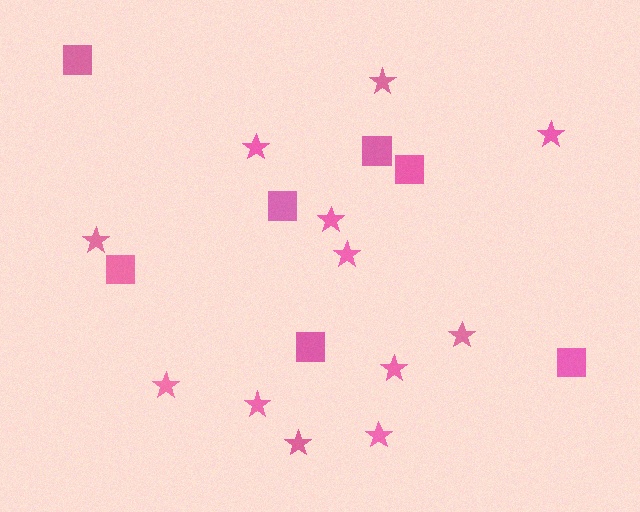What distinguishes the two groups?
There are 2 groups: one group of stars (12) and one group of squares (7).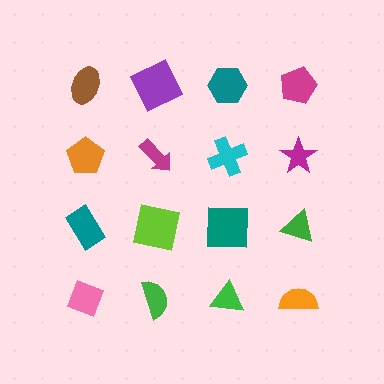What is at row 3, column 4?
A green triangle.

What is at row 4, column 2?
A green semicircle.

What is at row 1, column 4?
A magenta pentagon.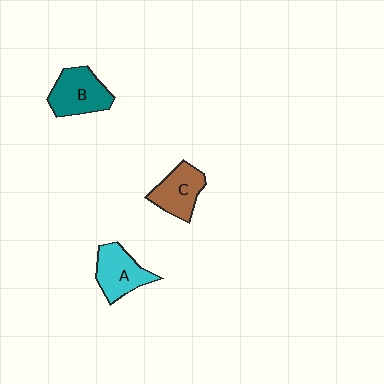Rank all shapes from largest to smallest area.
From largest to smallest: B (teal), A (cyan), C (brown).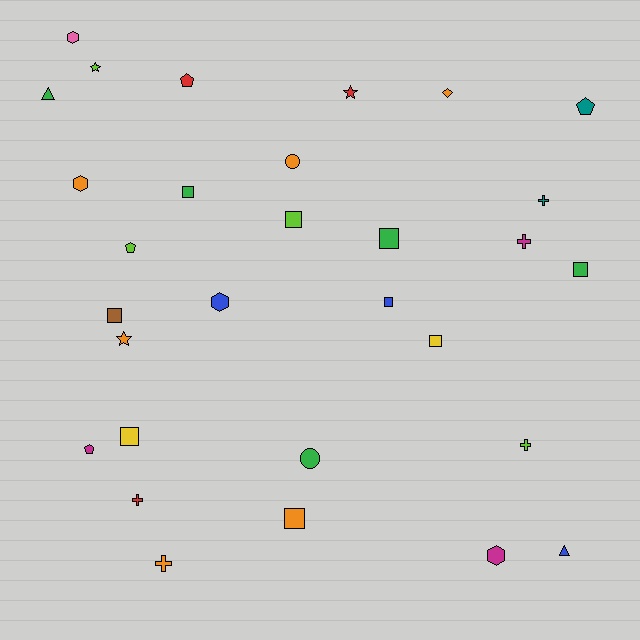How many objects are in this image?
There are 30 objects.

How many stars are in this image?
There are 3 stars.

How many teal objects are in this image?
There are 2 teal objects.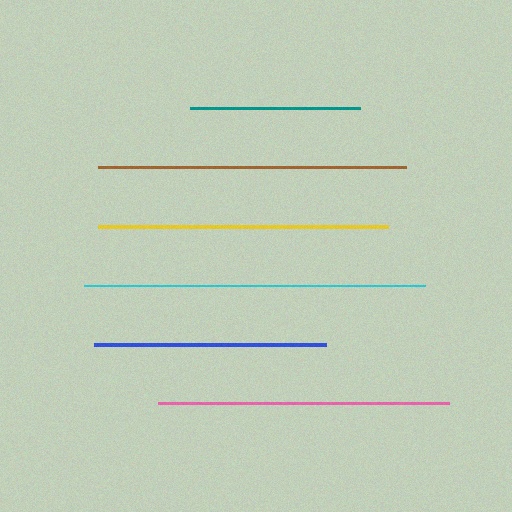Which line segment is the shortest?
The teal line is the shortest at approximately 170 pixels.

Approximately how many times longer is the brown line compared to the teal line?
The brown line is approximately 1.8 times the length of the teal line.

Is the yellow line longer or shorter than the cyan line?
The cyan line is longer than the yellow line.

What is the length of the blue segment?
The blue segment is approximately 232 pixels long.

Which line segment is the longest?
The cyan line is the longest at approximately 341 pixels.